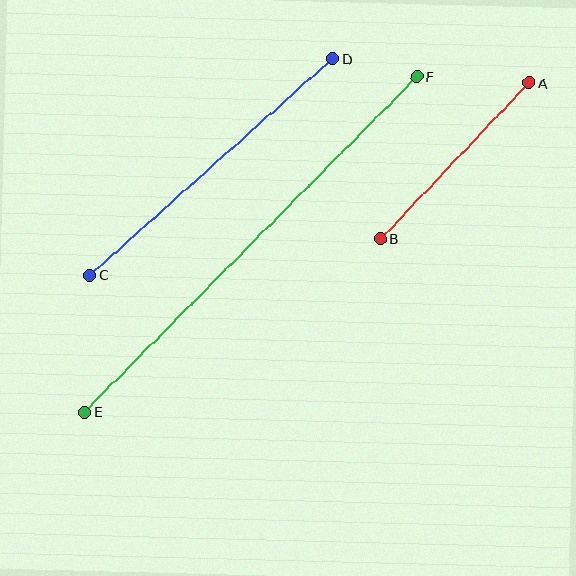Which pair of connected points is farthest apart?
Points E and F are farthest apart.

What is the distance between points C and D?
The distance is approximately 325 pixels.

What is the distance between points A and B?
The distance is approximately 215 pixels.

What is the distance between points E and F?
The distance is approximately 472 pixels.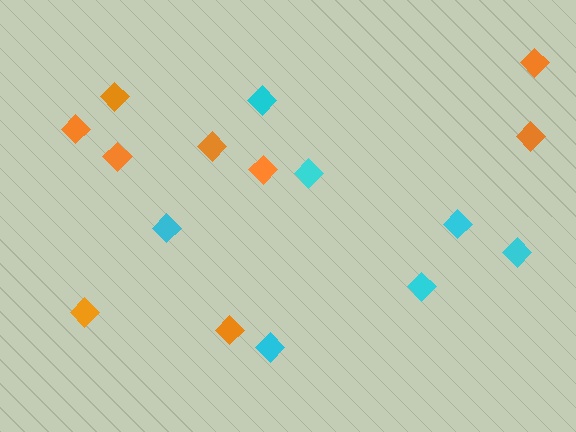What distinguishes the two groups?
There are 2 groups: one group of orange diamonds (9) and one group of cyan diamonds (7).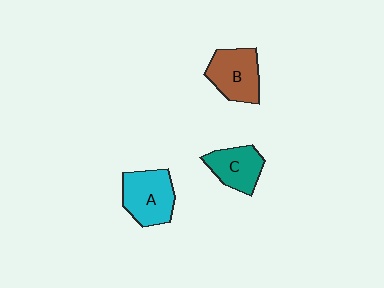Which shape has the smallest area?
Shape C (teal).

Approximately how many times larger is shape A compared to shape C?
Approximately 1.3 times.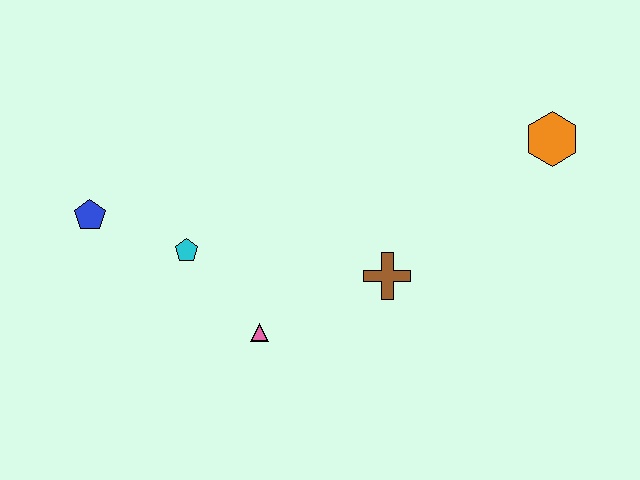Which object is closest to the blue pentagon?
The cyan pentagon is closest to the blue pentagon.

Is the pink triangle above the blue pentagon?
No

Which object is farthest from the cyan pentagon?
The orange hexagon is farthest from the cyan pentagon.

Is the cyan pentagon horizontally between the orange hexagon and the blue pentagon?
Yes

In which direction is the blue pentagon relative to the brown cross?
The blue pentagon is to the left of the brown cross.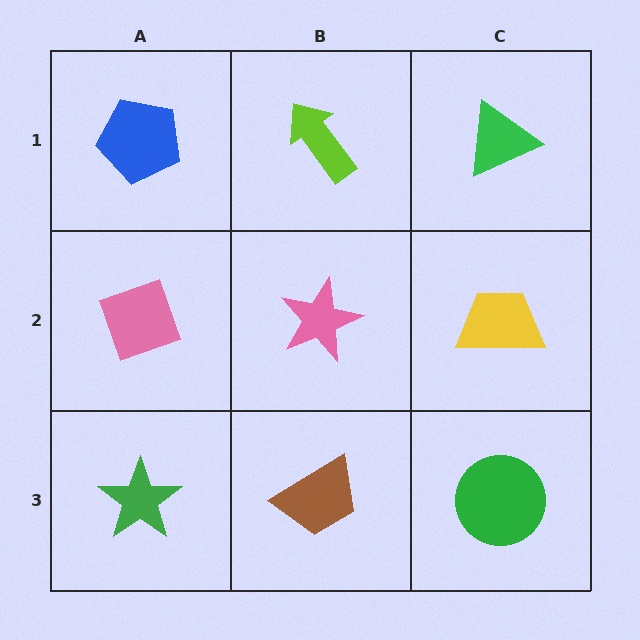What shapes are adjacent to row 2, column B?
A lime arrow (row 1, column B), a brown trapezoid (row 3, column B), a pink diamond (row 2, column A), a yellow trapezoid (row 2, column C).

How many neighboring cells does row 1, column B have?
3.